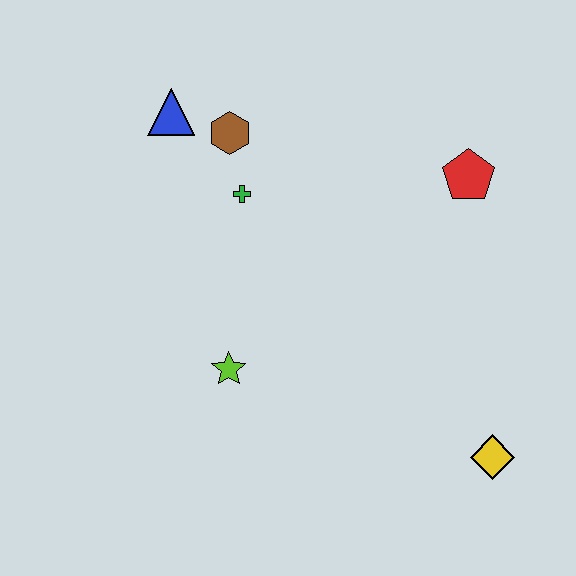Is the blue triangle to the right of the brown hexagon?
No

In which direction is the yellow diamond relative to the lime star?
The yellow diamond is to the right of the lime star.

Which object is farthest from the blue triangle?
The yellow diamond is farthest from the blue triangle.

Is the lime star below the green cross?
Yes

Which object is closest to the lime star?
The green cross is closest to the lime star.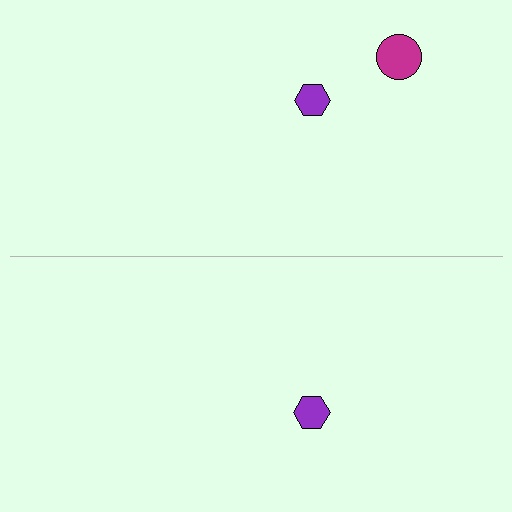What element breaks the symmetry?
A magenta circle is missing from the bottom side.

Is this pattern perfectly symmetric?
No, the pattern is not perfectly symmetric. A magenta circle is missing from the bottom side.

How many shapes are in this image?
There are 3 shapes in this image.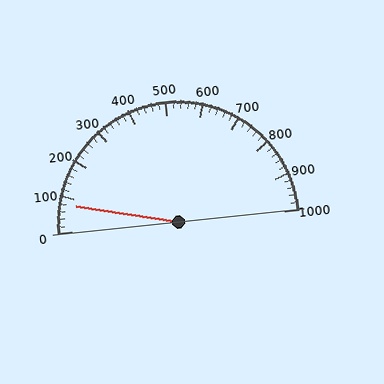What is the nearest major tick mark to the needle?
The nearest major tick mark is 100.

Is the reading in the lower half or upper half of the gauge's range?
The reading is in the lower half of the range (0 to 1000).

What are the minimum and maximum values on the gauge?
The gauge ranges from 0 to 1000.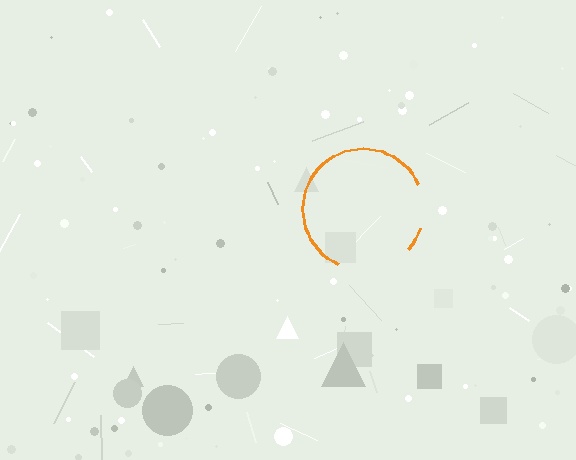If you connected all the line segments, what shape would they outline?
They would outline a circle.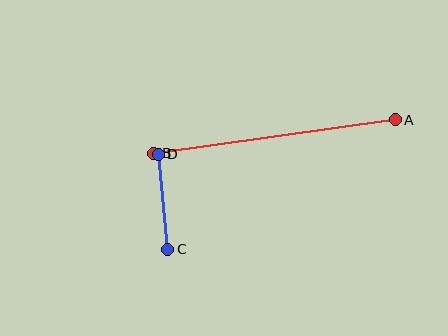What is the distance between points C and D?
The distance is approximately 95 pixels.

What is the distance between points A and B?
The distance is approximately 244 pixels.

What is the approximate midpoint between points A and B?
The midpoint is at approximately (274, 136) pixels.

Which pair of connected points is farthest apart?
Points A and B are farthest apart.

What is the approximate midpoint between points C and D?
The midpoint is at approximately (163, 202) pixels.